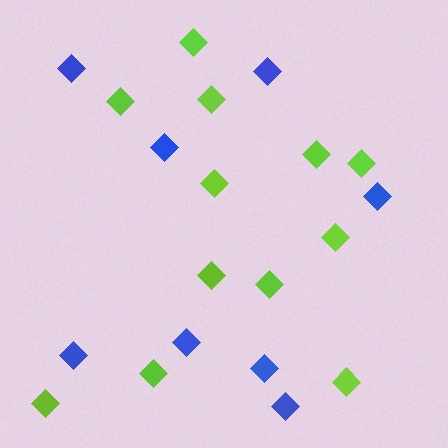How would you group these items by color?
There are 2 groups: one group of lime diamonds (12) and one group of blue diamonds (8).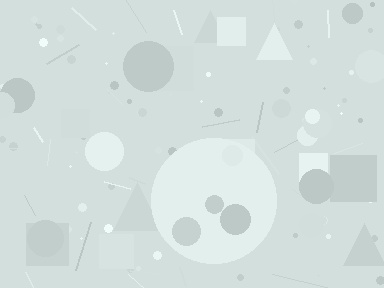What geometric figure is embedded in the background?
A circle is embedded in the background.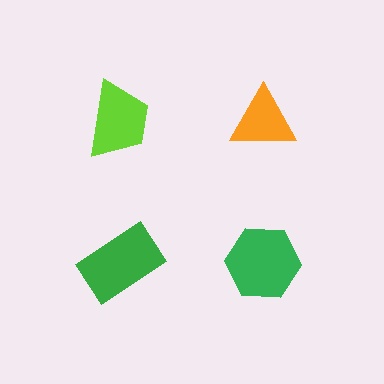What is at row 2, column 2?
A green hexagon.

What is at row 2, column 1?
A green rectangle.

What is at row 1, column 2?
An orange triangle.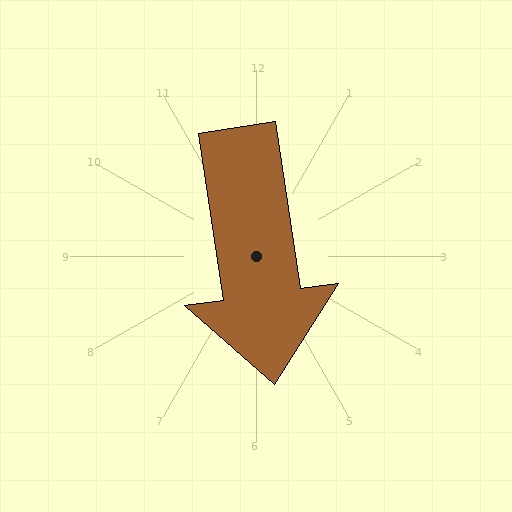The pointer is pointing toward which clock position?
Roughly 6 o'clock.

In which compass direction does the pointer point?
South.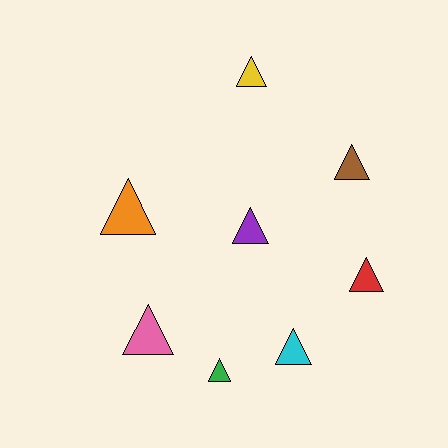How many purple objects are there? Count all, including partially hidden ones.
There is 1 purple object.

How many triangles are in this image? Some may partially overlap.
There are 8 triangles.